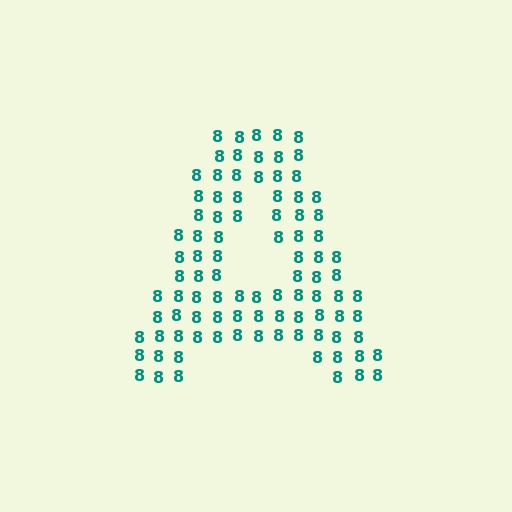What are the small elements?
The small elements are digit 8's.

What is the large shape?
The large shape is the letter A.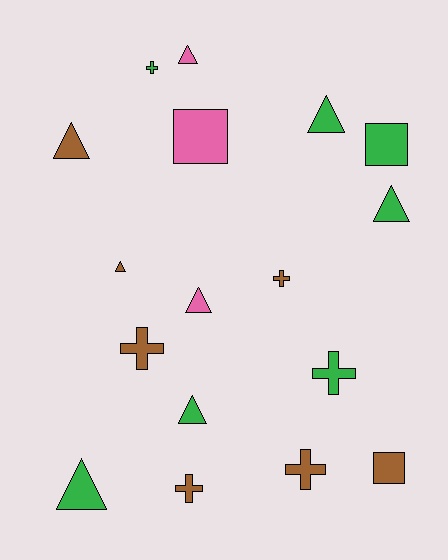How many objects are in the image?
There are 17 objects.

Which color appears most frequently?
Brown, with 7 objects.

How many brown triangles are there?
There are 2 brown triangles.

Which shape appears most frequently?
Triangle, with 8 objects.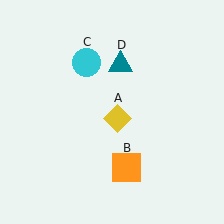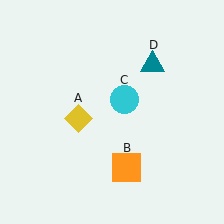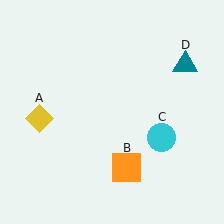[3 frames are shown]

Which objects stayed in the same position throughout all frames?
Orange square (object B) remained stationary.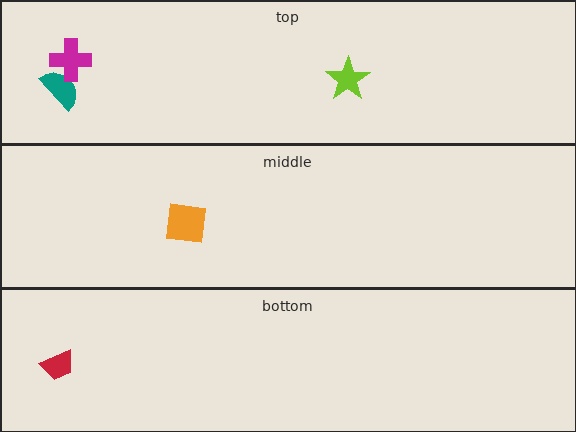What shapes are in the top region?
The lime star, the teal semicircle, the magenta cross.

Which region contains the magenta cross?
The top region.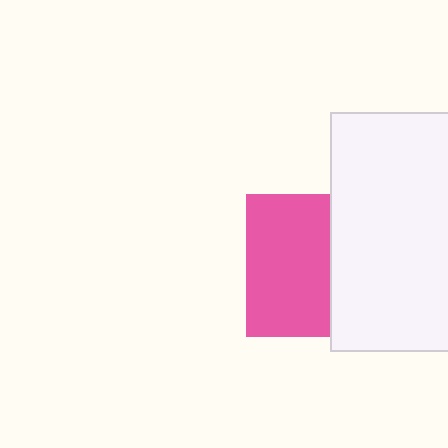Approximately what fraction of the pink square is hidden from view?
Roughly 42% of the pink square is hidden behind the white rectangle.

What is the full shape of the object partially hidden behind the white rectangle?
The partially hidden object is a pink square.